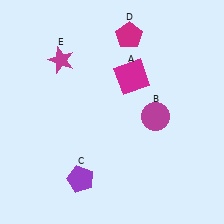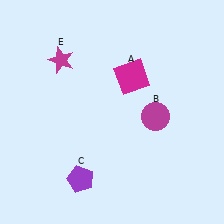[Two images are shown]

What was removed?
The magenta pentagon (D) was removed in Image 2.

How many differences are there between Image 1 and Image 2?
There is 1 difference between the two images.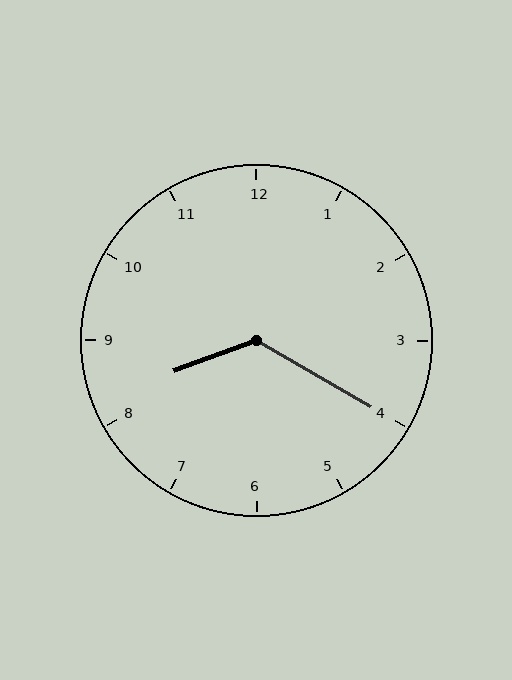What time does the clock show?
8:20.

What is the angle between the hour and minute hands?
Approximately 130 degrees.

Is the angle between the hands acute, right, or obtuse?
It is obtuse.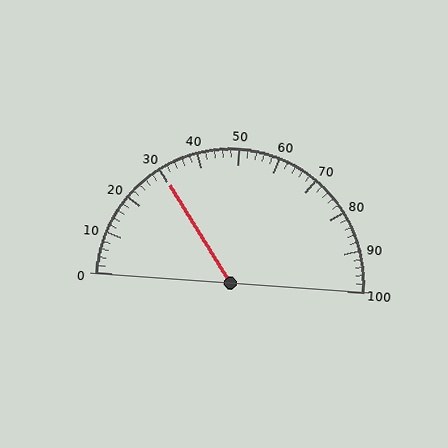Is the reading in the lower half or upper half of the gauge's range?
The reading is in the lower half of the range (0 to 100).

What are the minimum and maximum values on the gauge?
The gauge ranges from 0 to 100.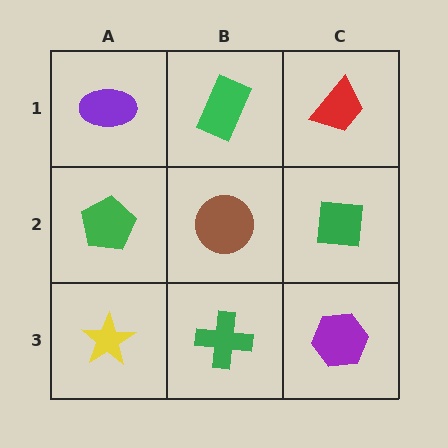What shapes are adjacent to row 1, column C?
A green square (row 2, column C), a green rectangle (row 1, column B).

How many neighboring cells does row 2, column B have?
4.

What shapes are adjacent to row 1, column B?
A brown circle (row 2, column B), a purple ellipse (row 1, column A), a red trapezoid (row 1, column C).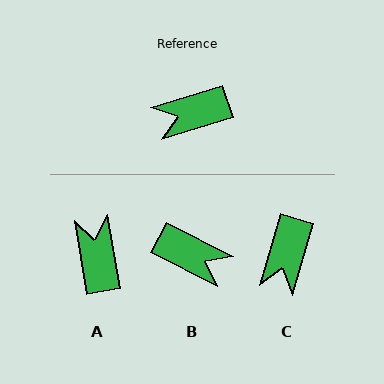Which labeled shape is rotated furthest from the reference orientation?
B, about 135 degrees away.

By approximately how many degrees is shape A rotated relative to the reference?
Approximately 98 degrees clockwise.